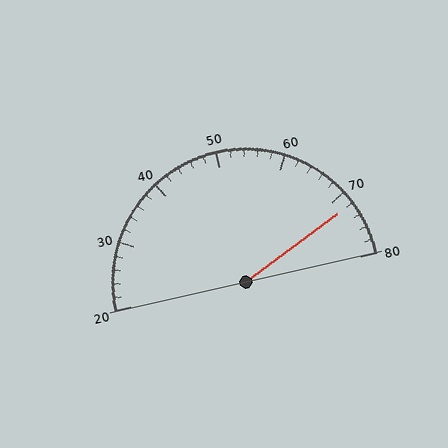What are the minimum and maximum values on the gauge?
The gauge ranges from 20 to 80.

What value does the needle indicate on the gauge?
The needle indicates approximately 72.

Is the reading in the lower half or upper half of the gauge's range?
The reading is in the upper half of the range (20 to 80).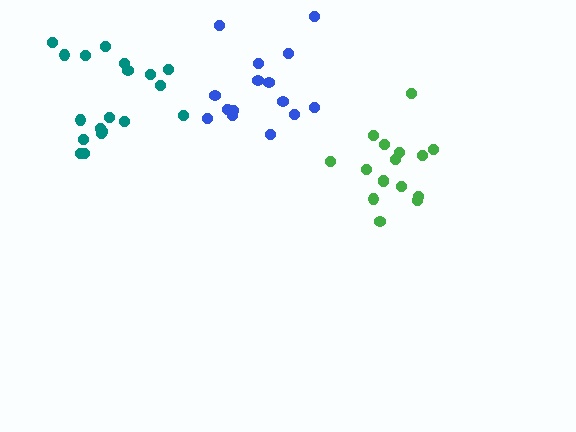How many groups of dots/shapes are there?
There are 3 groups.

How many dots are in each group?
Group 1: 15 dots, Group 2: 16 dots, Group 3: 19 dots (50 total).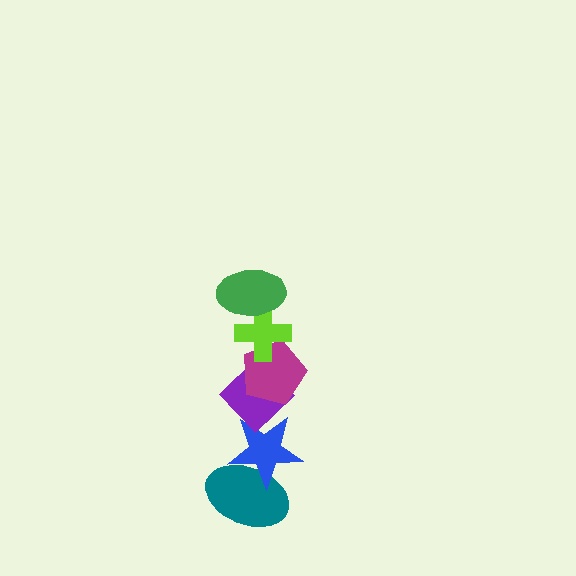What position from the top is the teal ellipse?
The teal ellipse is 6th from the top.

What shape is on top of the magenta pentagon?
The lime cross is on top of the magenta pentagon.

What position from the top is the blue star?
The blue star is 5th from the top.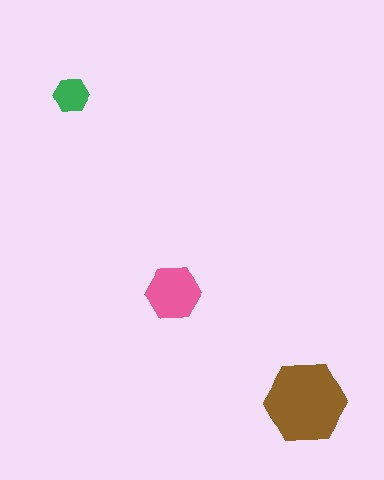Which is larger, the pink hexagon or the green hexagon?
The pink one.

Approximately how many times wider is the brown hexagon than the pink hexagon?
About 1.5 times wider.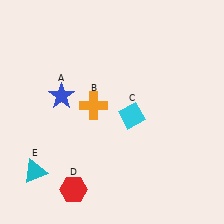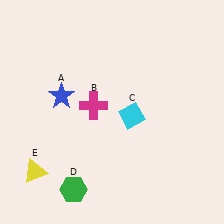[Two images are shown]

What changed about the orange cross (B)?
In Image 1, B is orange. In Image 2, it changed to magenta.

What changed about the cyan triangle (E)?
In Image 1, E is cyan. In Image 2, it changed to yellow.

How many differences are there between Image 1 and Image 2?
There are 3 differences between the two images.